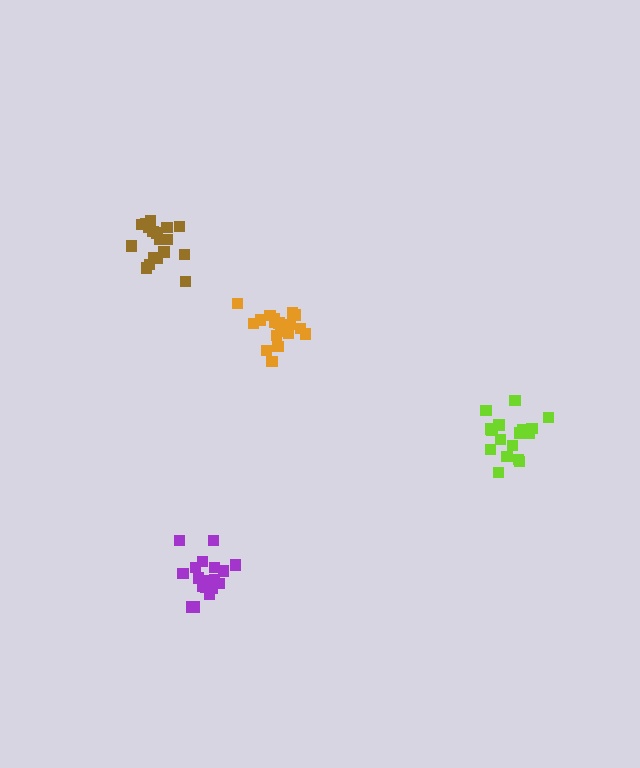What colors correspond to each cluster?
The clusters are colored: lime, orange, brown, purple.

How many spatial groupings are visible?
There are 4 spatial groupings.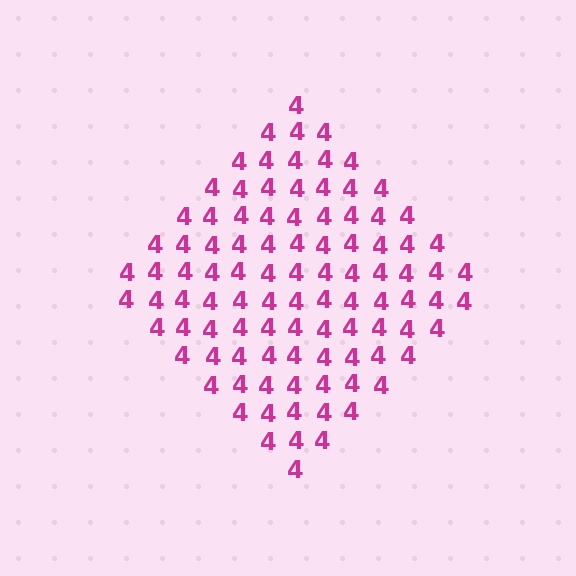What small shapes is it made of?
It is made of small digit 4's.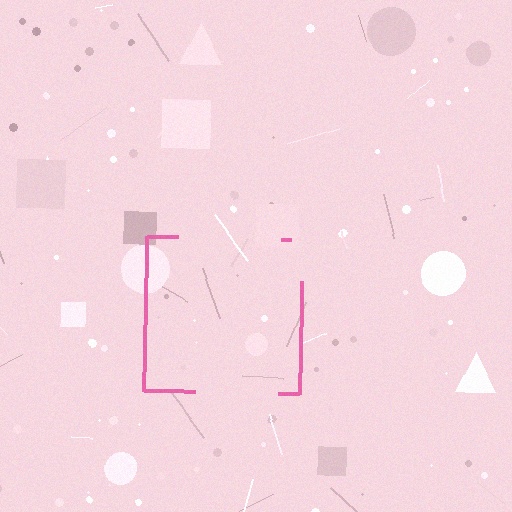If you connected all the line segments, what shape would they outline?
They would outline a square.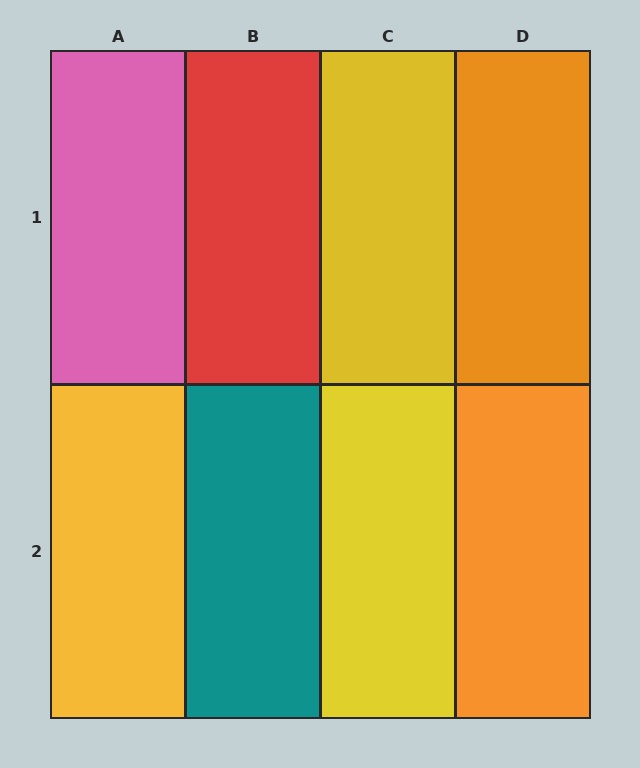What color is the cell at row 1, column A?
Pink.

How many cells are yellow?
3 cells are yellow.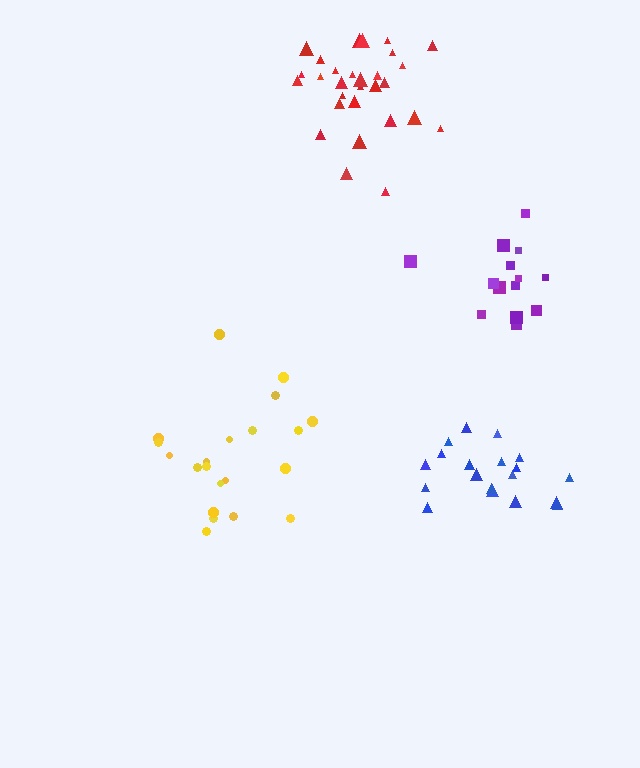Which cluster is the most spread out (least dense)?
Yellow.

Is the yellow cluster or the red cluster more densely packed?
Red.